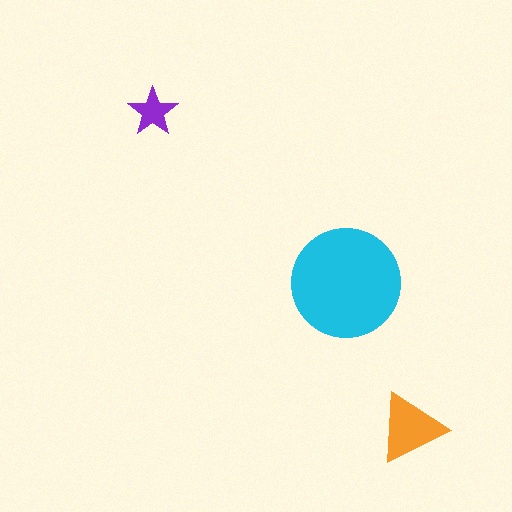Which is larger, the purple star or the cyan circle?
The cyan circle.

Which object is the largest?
The cyan circle.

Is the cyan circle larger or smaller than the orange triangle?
Larger.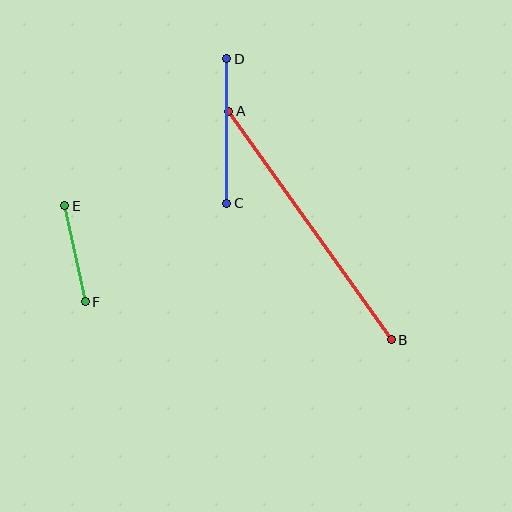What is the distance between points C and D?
The distance is approximately 144 pixels.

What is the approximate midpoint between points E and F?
The midpoint is at approximately (75, 254) pixels.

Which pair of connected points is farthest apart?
Points A and B are farthest apart.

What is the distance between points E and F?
The distance is approximately 98 pixels.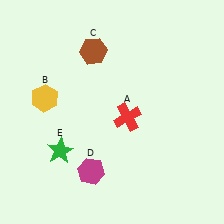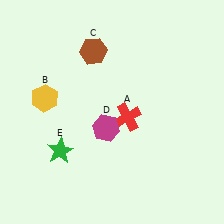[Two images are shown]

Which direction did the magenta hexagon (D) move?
The magenta hexagon (D) moved up.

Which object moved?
The magenta hexagon (D) moved up.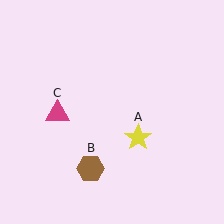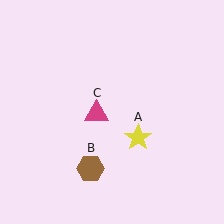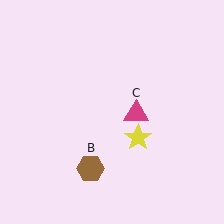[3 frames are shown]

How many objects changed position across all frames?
1 object changed position: magenta triangle (object C).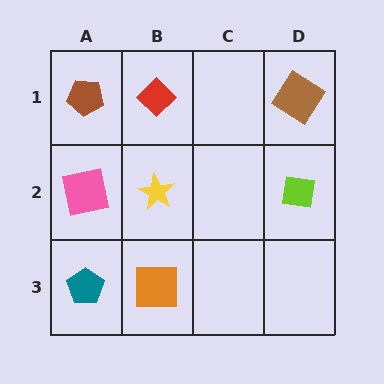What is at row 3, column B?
An orange square.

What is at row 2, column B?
A yellow star.